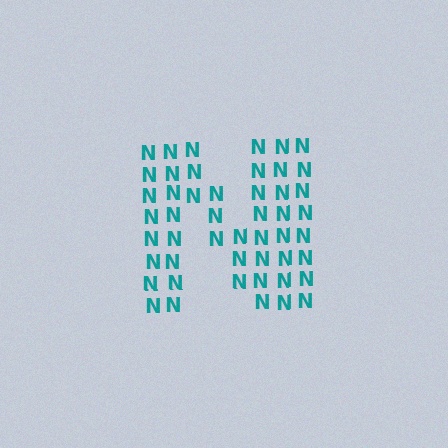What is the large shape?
The large shape is the letter N.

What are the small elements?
The small elements are letter N's.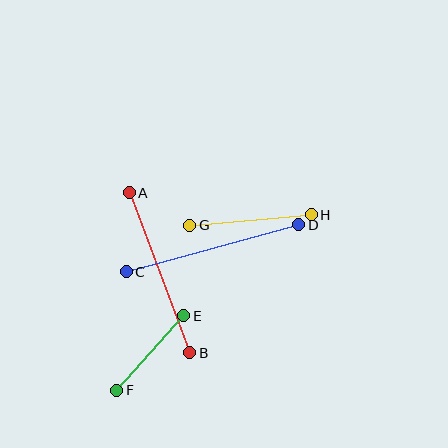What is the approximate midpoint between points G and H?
The midpoint is at approximately (251, 220) pixels.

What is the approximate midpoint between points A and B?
The midpoint is at approximately (159, 273) pixels.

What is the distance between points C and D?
The distance is approximately 179 pixels.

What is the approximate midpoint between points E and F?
The midpoint is at approximately (150, 353) pixels.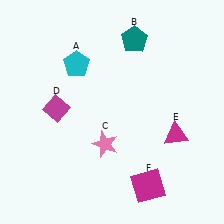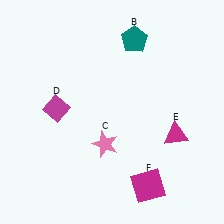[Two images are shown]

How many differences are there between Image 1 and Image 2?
There is 1 difference between the two images.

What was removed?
The cyan pentagon (A) was removed in Image 2.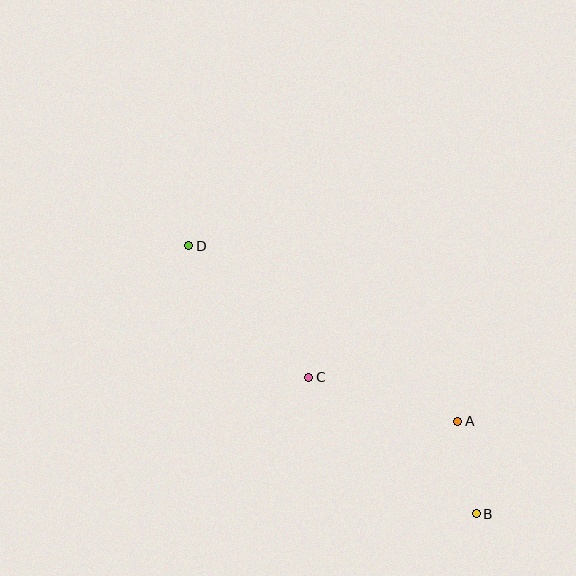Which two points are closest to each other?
Points A and B are closest to each other.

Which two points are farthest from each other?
Points B and D are farthest from each other.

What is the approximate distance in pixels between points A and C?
The distance between A and C is approximately 155 pixels.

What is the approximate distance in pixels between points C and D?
The distance between C and D is approximately 178 pixels.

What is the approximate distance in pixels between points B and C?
The distance between B and C is approximately 216 pixels.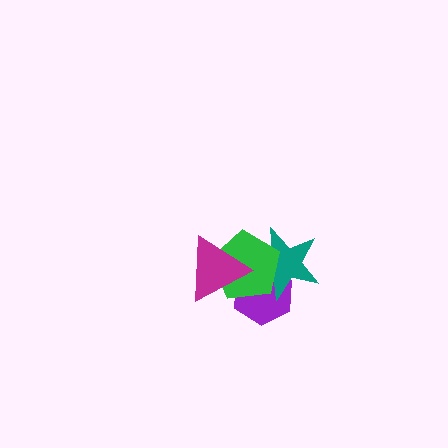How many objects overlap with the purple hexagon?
3 objects overlap with the purple hexagon.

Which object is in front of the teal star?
The green pentagon is in front of the teal star.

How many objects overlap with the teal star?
2 objects overlap with the teal star.